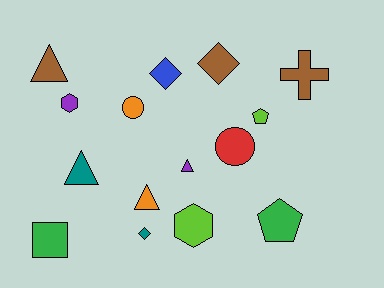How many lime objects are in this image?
There are 2 lime objects.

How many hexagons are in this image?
There are 2 hexagons.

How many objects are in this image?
There are 15 objects.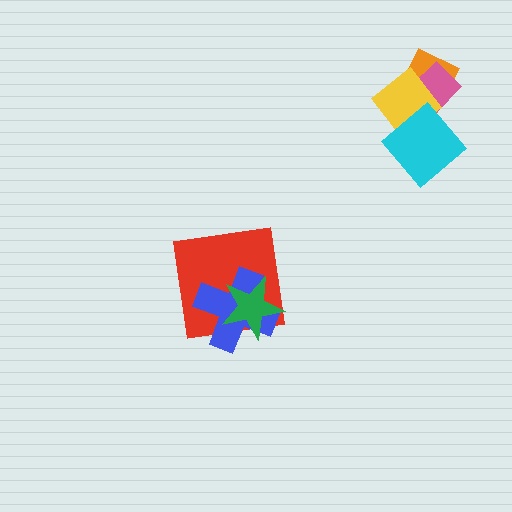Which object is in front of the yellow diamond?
The cyan diamond is in front of the yellow diamond.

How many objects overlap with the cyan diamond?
3 objects overlap with the cyan diamond.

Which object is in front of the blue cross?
The green star is in front of the blue cross.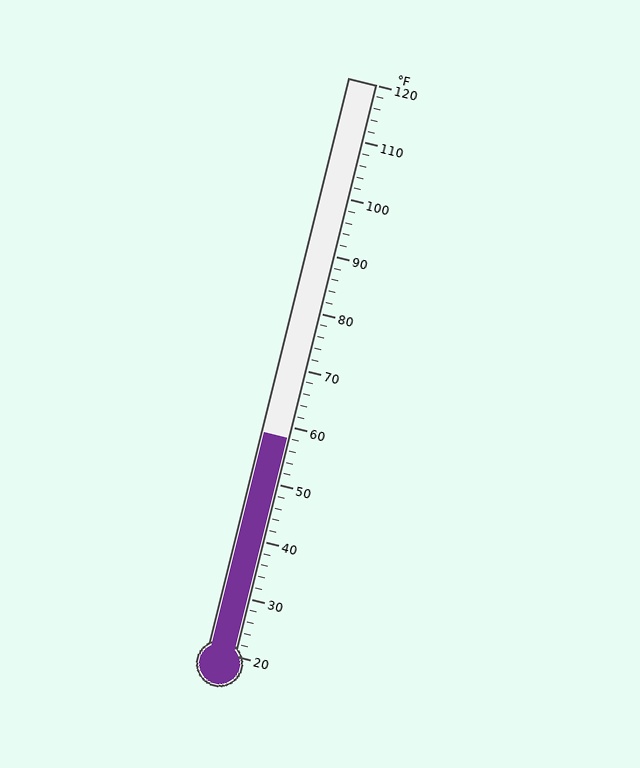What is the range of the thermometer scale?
The thermometer scale ranges from 20°F to 120°F.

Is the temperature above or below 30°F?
The temperature is above 30°F.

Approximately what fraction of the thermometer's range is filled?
The thermometer is filled to approximately 40% of its range.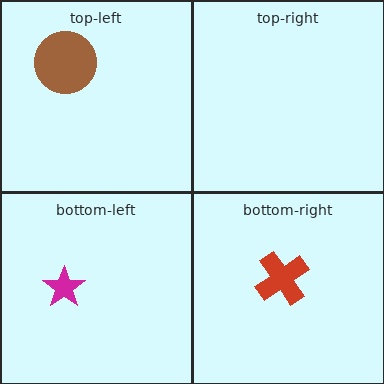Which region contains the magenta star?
The bottom-left region.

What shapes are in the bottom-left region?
The magenta star.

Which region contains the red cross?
The bottom-right region.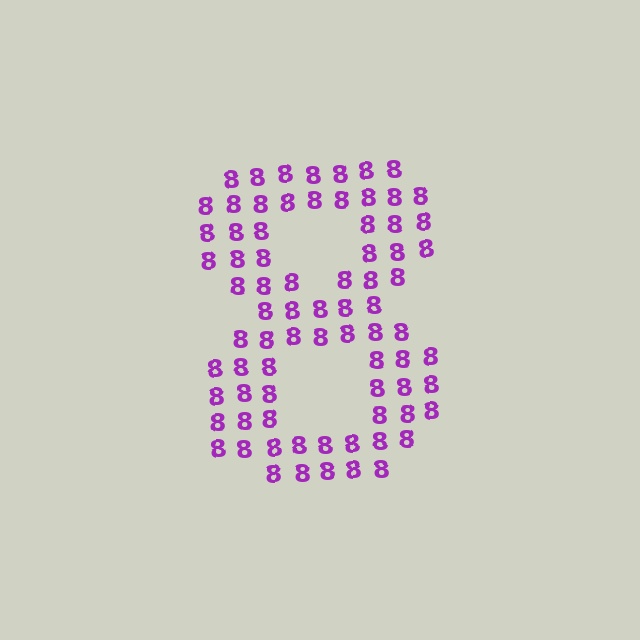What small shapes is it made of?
It is made of small digit 8's.